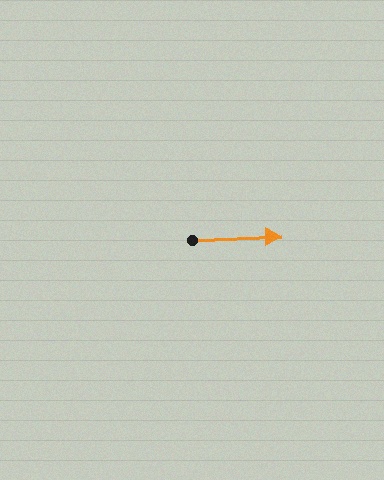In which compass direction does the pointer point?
East.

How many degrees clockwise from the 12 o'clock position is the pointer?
Approximately 87 degrees.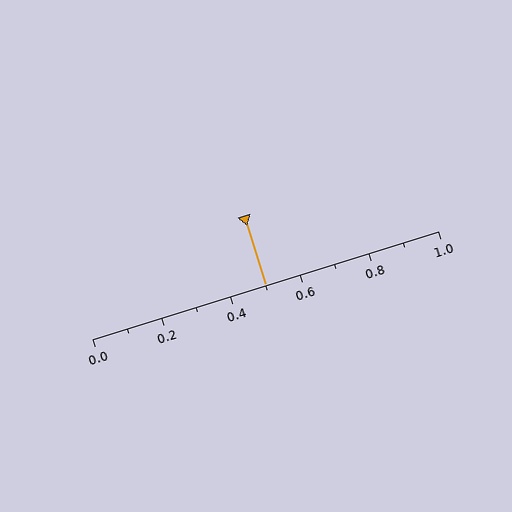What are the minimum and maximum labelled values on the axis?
The axis runs from 0.0 to 1.0.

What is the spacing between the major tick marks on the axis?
The major ticks are spaced 0.2 apart.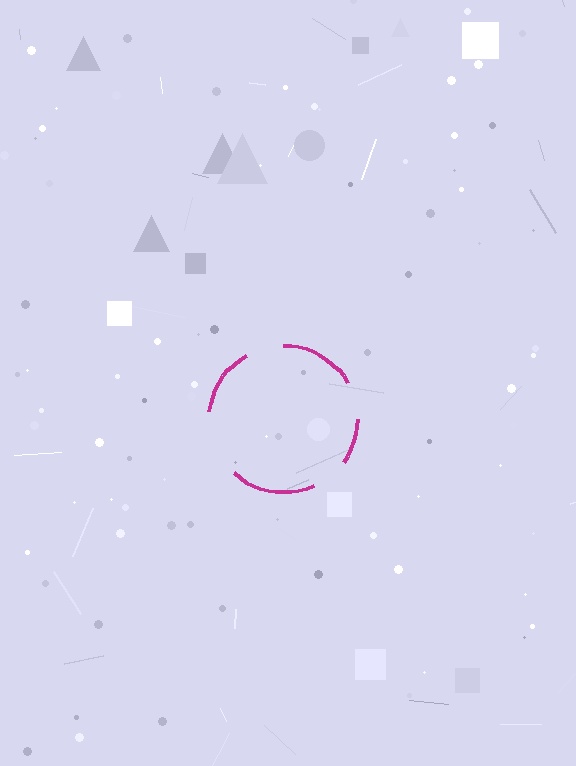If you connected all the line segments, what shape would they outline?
They would outline a circle.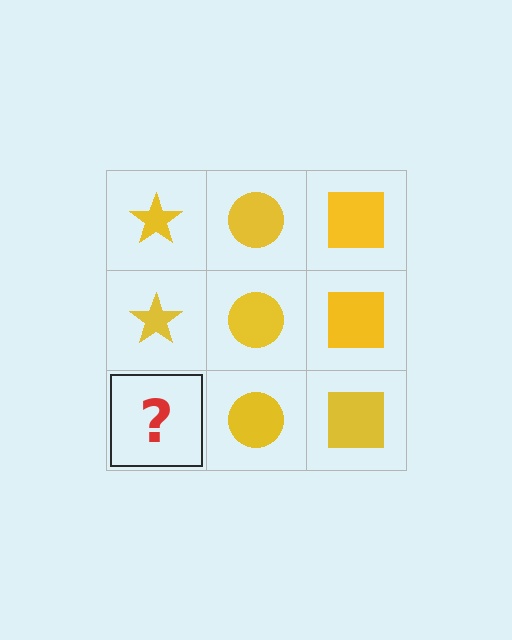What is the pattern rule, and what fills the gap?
The rule is that each column has a consistent shape. The gap should be filled with a yellow star.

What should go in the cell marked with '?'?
The missing cell should contain a yellow star.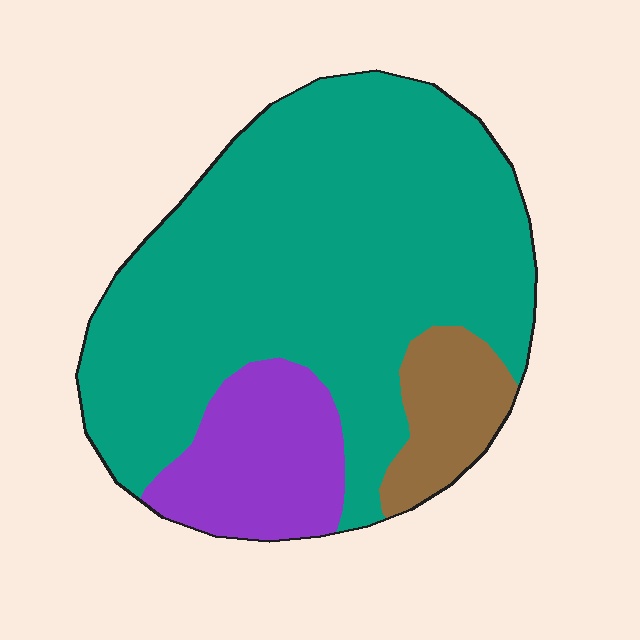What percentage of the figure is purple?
Purple covers around 15% of the figure.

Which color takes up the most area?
Teal, at roughly 75%.